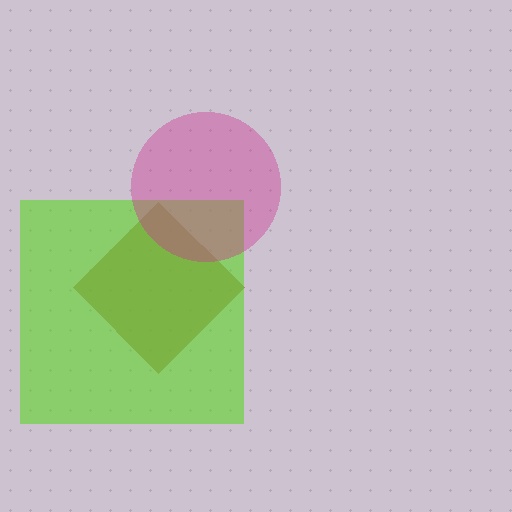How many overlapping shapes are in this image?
There are 3 overlapping shapes in the image.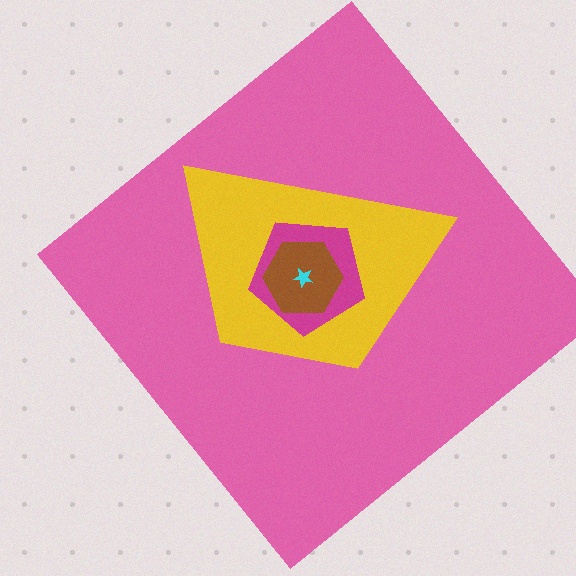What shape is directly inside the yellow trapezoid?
The magenta pentagon.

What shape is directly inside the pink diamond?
The yellow trapezoid.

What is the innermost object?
The cyan star.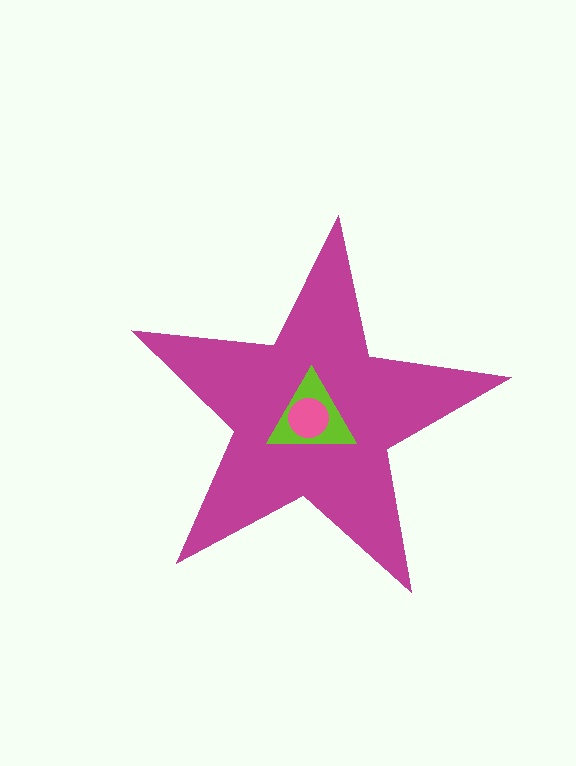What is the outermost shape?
The magenta star.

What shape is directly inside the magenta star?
The lime triangle.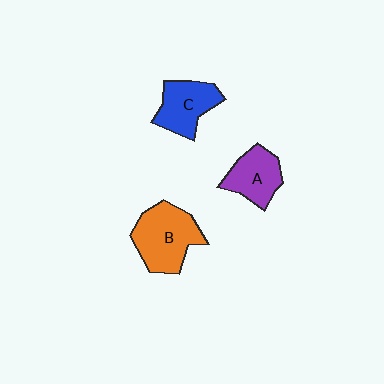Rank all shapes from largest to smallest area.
From largest to smallest: B (orange), C (blue), A (purple).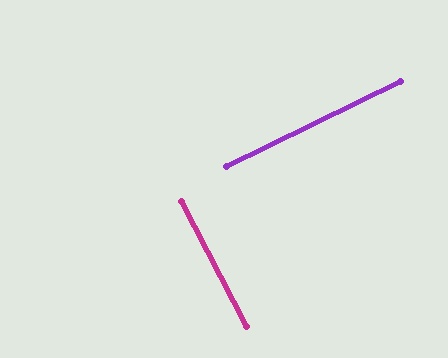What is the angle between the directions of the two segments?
Approximately 89 degrees.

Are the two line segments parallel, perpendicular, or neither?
Perpendicular — they meet at approximately 89°.